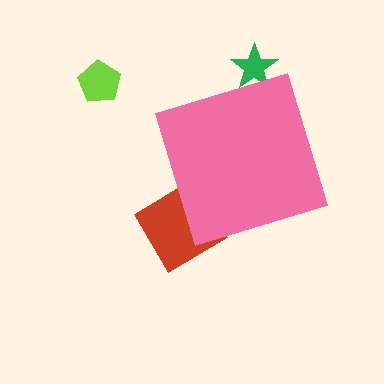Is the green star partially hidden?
Yes, the green star is partially hidden behind the pink diamond.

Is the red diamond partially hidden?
Yes, the red diamond is partially hidden behind the pink diamond.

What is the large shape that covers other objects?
A pink diamond.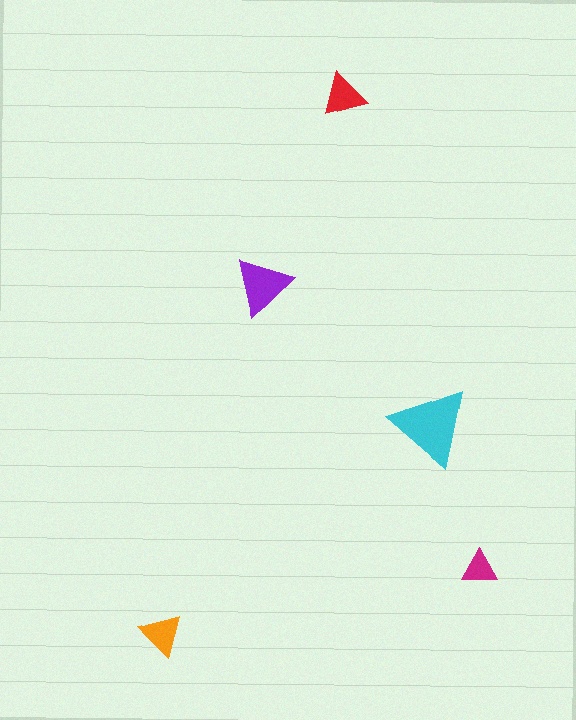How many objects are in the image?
There are 5 objects in the image.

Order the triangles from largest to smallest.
the cyan one, the purple one, the red one, the orange one, the magenta one.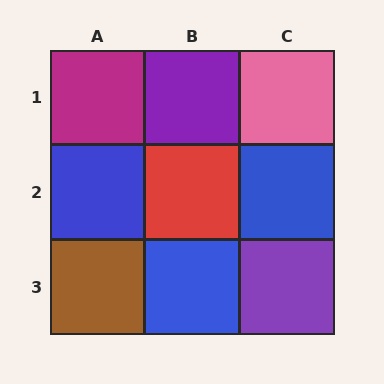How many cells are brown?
1 cell is brown.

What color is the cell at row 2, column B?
Red.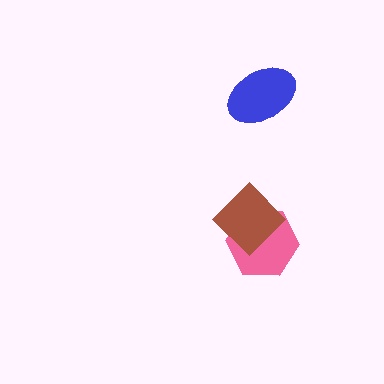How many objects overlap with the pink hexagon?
1 object overlaps with the pink hexagon.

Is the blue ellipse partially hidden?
No, no other shape covers it.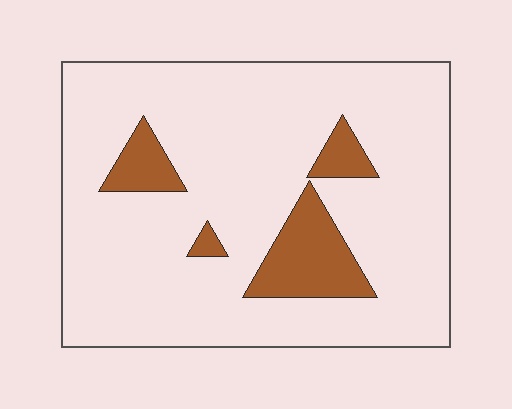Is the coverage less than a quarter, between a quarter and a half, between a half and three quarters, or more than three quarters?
Less than a quarter.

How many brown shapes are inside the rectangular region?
4.